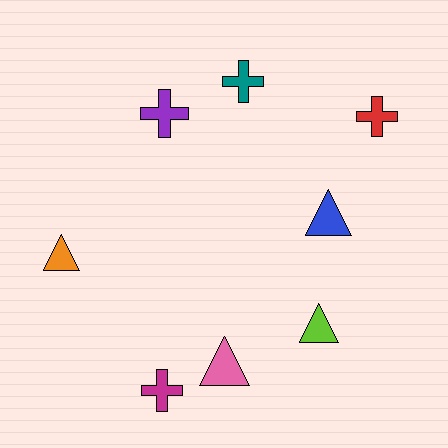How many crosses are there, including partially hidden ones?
There are 4 crosses.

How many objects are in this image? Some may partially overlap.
There are 8 objects.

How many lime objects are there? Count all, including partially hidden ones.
There is 1 lime object.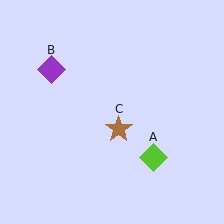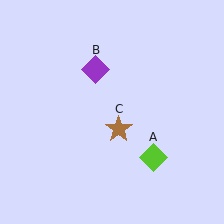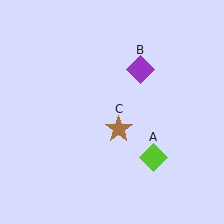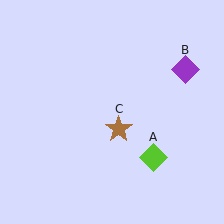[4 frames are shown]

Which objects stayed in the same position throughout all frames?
Lime diamond (object A) and brown star (object C) remained stationary.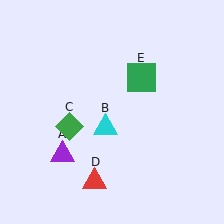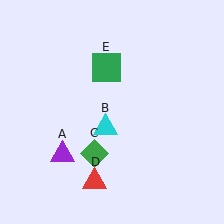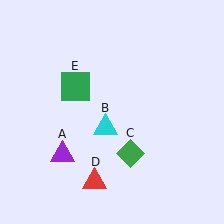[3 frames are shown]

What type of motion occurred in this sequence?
The green diamond (object C), green square (object E) rotated counterclockwise around the center of the scene.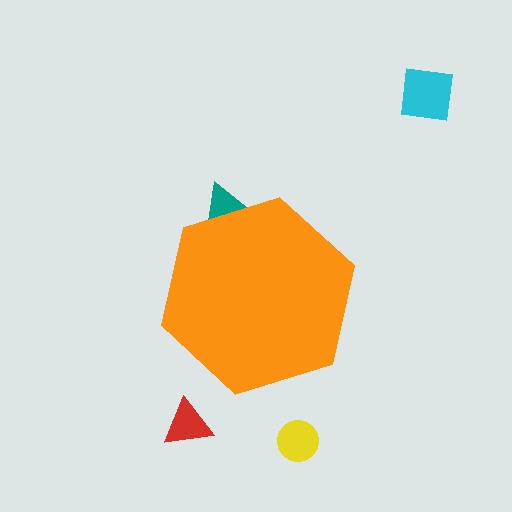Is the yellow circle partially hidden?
No, the yellow circle is fully visible.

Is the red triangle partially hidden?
No, the red triangle is fully visible.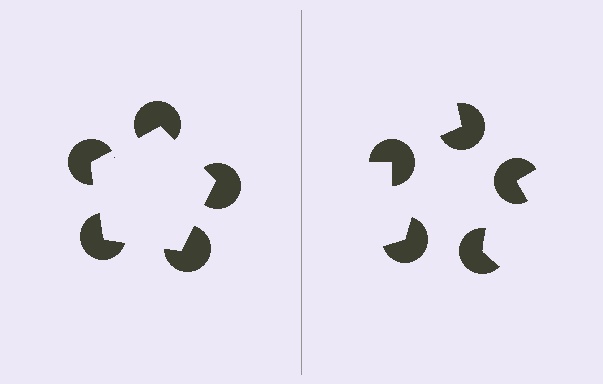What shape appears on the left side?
An illusory pentagon.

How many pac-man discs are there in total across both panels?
10 — 5 on each side.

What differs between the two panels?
The pac-man discs are positioned identically on both sides; only the wedge orientations differ. On the left they align to a pentagon; on the right they are misaligned.